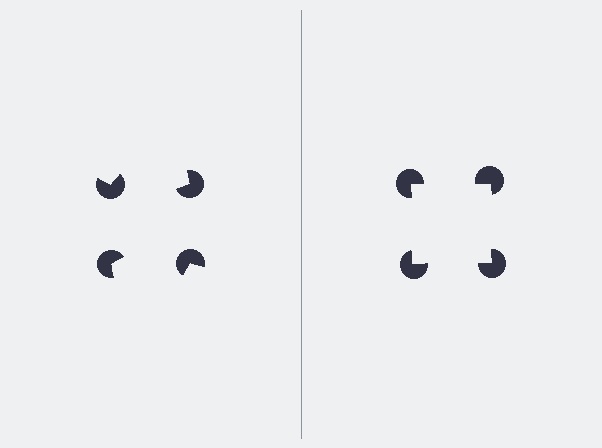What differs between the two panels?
The pac-man discs are positioned identically on both sides; only the wedge orientations differ. On the right they align to a square; on the left they are misaligned.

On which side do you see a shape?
An illusory square appears on the right side. On the left side the wedge cuts are rotated, so no coherent shape forms.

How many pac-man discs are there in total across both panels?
8 — 4 on each side.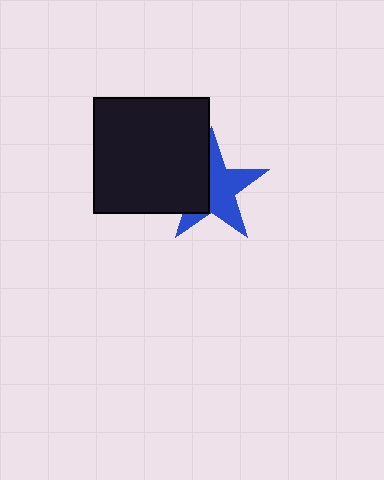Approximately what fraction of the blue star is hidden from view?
Roughly 38% of the blue star is hidden behind the black square.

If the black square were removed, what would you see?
You would see the complete blue star.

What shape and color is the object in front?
The object in front is a black square.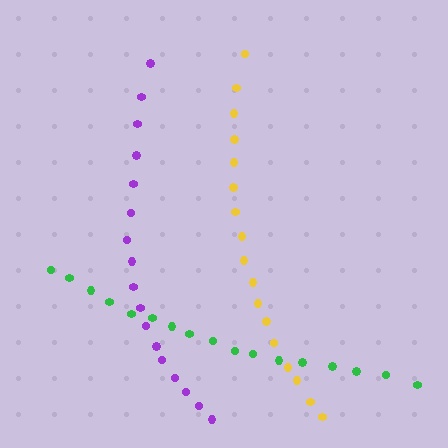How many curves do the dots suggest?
There are 3 distinct paths.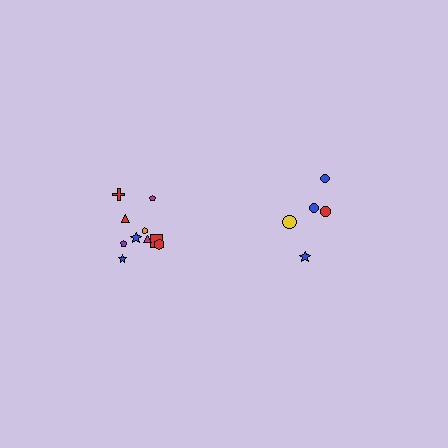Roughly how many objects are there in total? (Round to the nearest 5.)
Roughly 15 objects in total.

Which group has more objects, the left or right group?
The left group.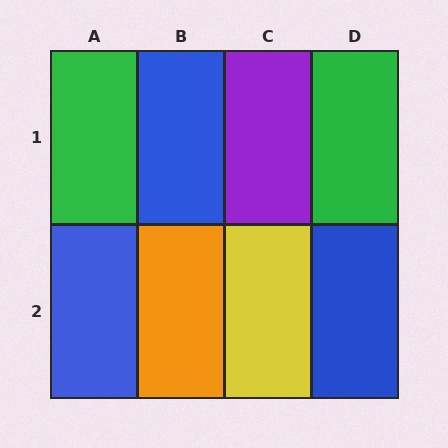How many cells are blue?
3 cells are blue.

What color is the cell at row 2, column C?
Yellow.